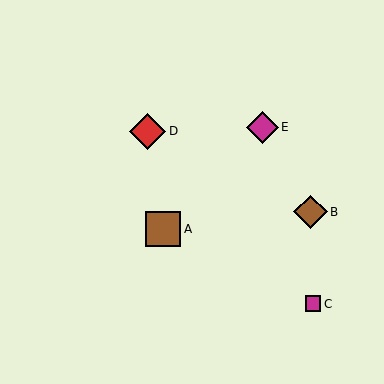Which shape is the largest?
The red diamond (labeled D) is the largest.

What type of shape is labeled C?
Shape C is a magenta square.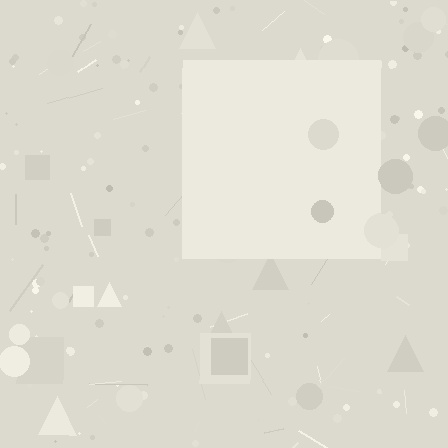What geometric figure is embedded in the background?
A square is embedded in the background.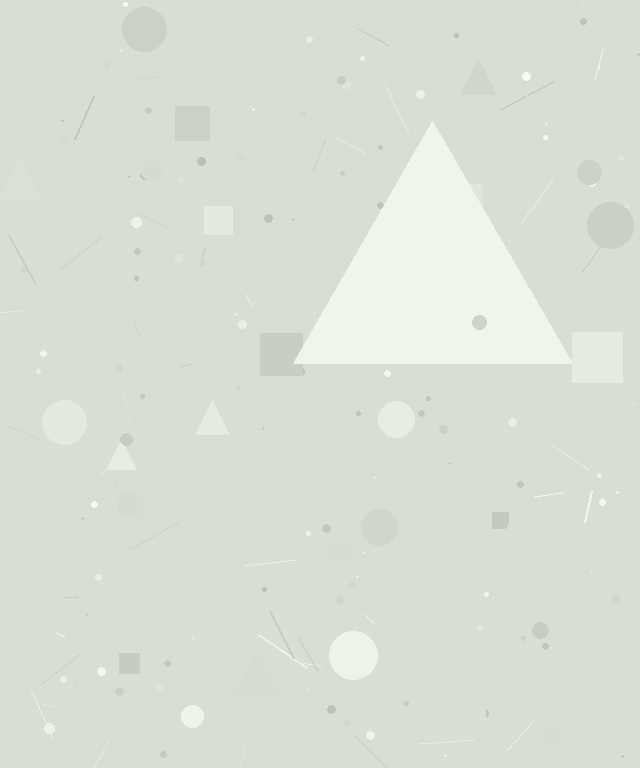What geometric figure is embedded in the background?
A triangle is embedded in the background.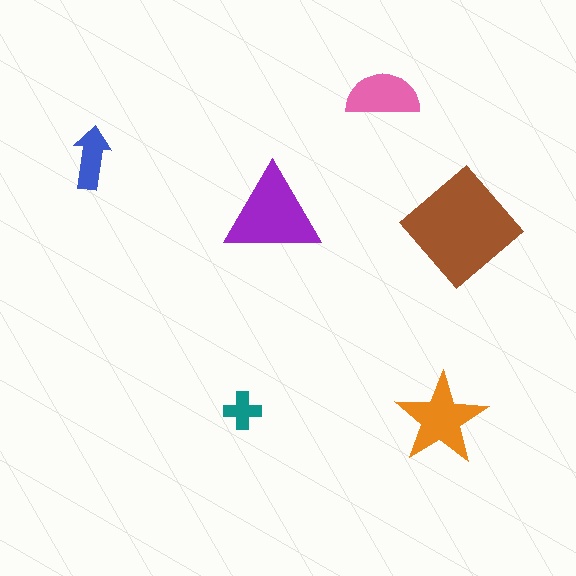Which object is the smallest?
The teal cross.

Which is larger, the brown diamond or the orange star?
The brown diamond.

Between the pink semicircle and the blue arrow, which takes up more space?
The pink semicircle.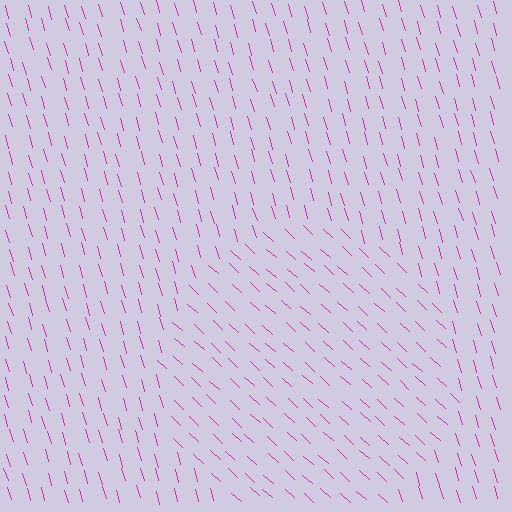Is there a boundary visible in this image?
Yes, there is a texture boundary formed by a change in line orientation.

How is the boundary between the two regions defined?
The boundary is defined purely by a change in line orientation (approximately 31 degrees difference). All lines are the same color and thickness.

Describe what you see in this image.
The image is filled with small magenta line segments. A circle region in the image has lines oriented differently from the surrounding lines, creating a visible texture boundary.